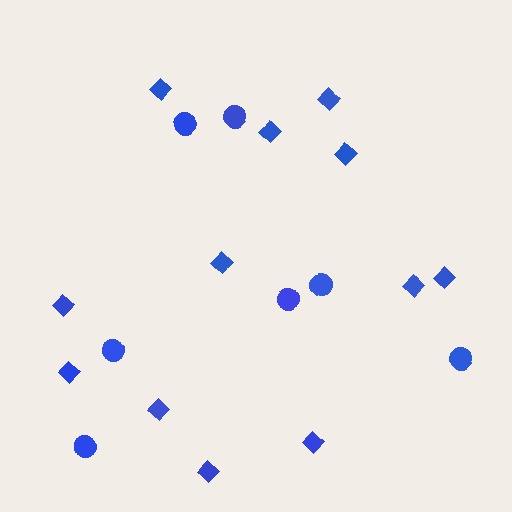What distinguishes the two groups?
There are 2 groups: one group of diamonds (12) and one group of circles (7).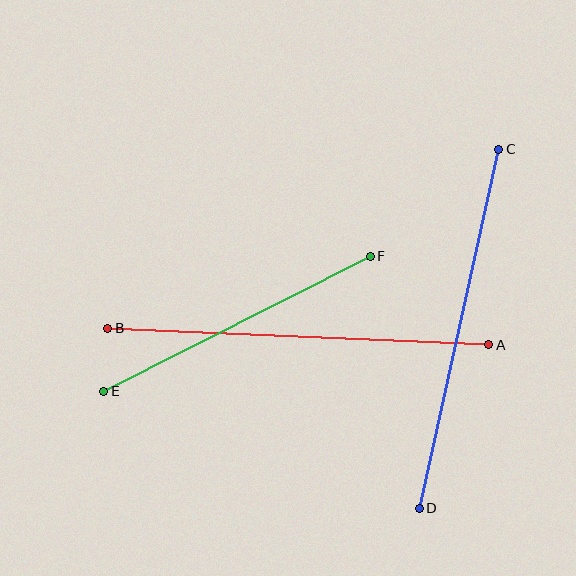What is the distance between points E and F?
The distance is approximately 299 pixels.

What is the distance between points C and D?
The distance is approximately 368 pixels.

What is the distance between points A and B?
The distance is approximately 381 pixels.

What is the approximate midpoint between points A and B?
The midpoint is at approximately (298, 337) pixels.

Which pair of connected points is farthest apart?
Points A and B are farthest apart.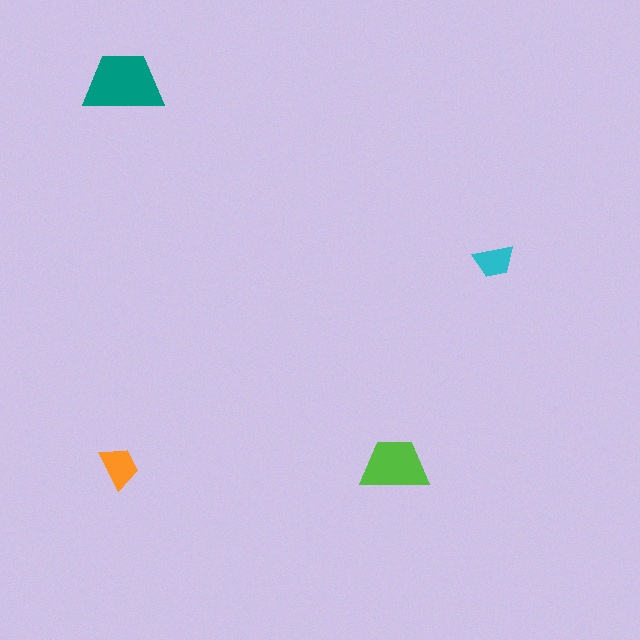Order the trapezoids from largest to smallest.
the teal one, the lime one, the orange one, the cyan one.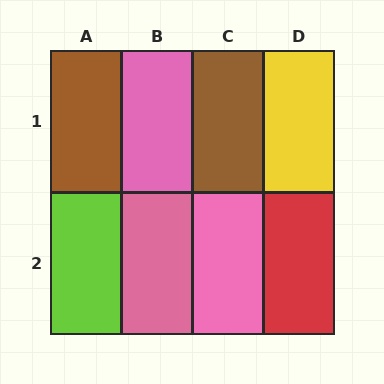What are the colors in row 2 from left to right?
Lime, pink, pink, red.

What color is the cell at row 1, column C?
Brown.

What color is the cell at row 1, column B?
Pink.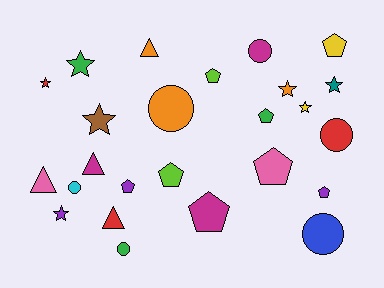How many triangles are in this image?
There are 4 triangles.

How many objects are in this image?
There are 25 objects.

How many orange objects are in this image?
There are 3 orange objects.